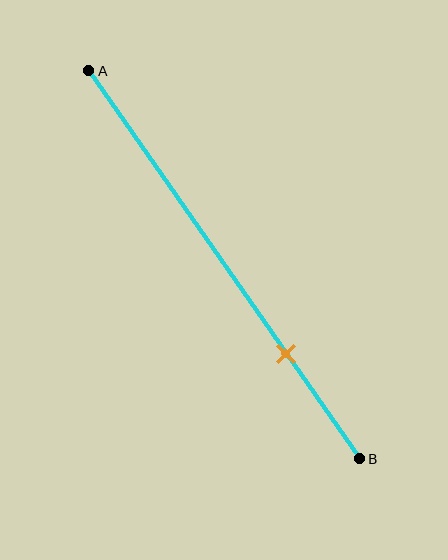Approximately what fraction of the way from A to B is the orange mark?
The orange mark is approximately 75% of the way from A to B.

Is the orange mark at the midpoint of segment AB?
No, the mark is at about 75% from A, not at the 50% midpoint.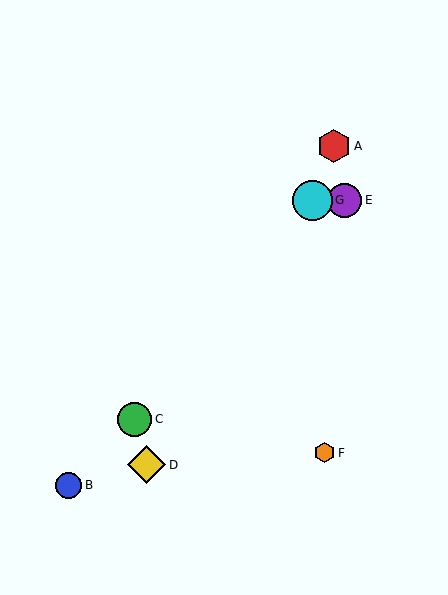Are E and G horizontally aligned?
Yes, both are at y≈200.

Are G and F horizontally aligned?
No, G is at y≈200 and F is at y≈453.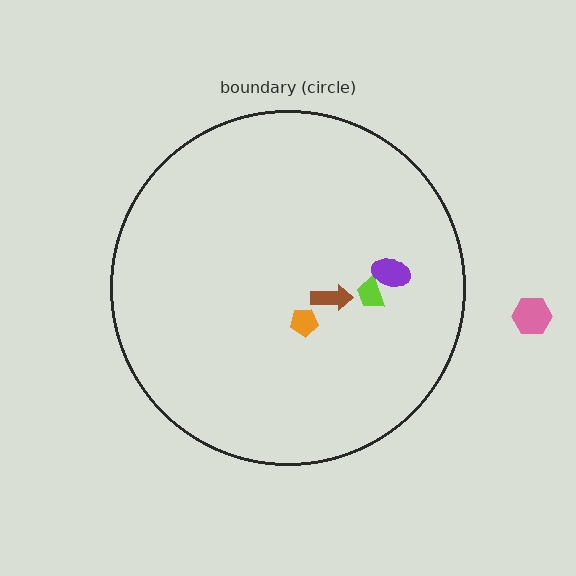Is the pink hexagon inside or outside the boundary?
Outside.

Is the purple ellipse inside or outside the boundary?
Inside.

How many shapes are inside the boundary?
4 inside, 1 outside.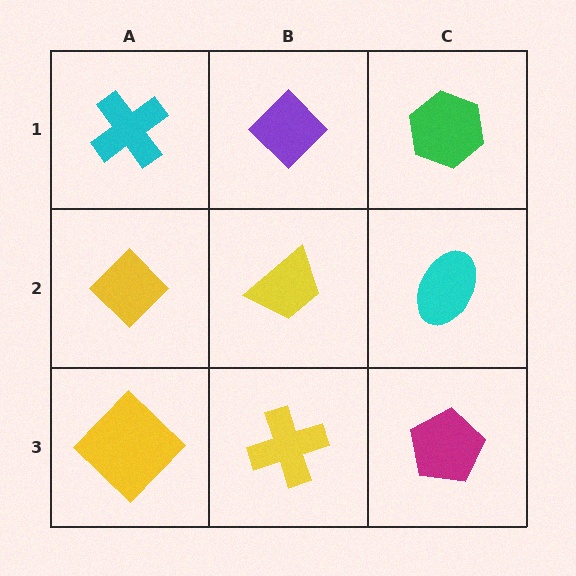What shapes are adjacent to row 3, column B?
A yellow trapezoid (row 2, column B), a yellow diamond (row 3, column A), a magenta pentagon (row 3, column C).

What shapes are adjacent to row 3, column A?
A yellow diamond (row 2, column A), a yellow cross (row 3, column B).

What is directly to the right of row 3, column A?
A yellow cross.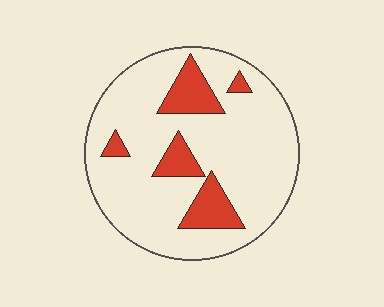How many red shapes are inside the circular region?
5.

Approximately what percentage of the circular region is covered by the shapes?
Approximately 15%.